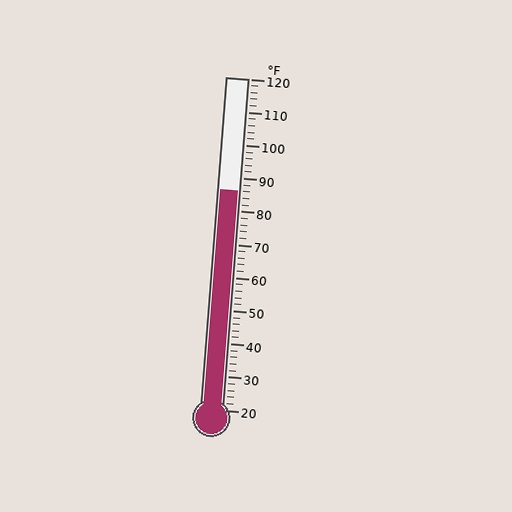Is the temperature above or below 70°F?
The temperature is above 70°F.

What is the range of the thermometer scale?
The thermometer scale ranges from 20°F to 120°F.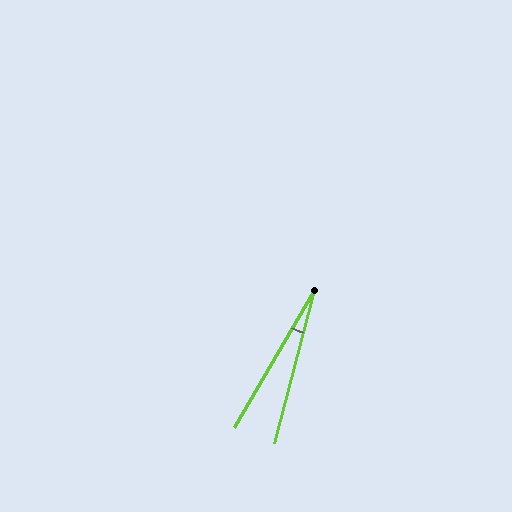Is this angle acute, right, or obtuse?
It is acute.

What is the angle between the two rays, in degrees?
Approximately 16 degrees.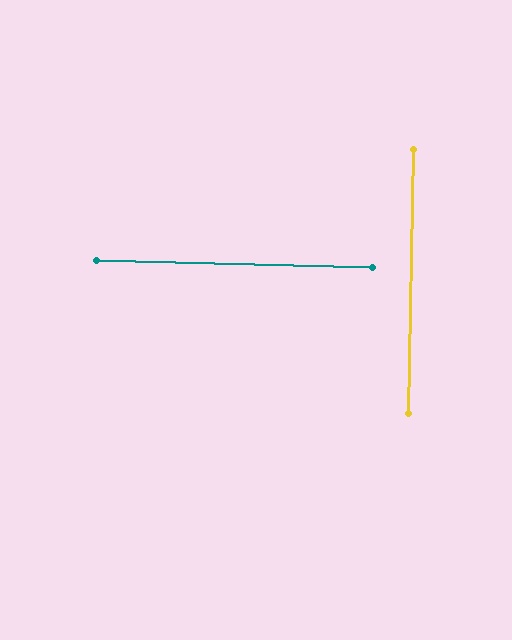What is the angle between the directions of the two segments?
Approximately 90 degrees.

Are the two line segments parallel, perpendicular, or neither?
Perpendicular — they meet at approximately 90°.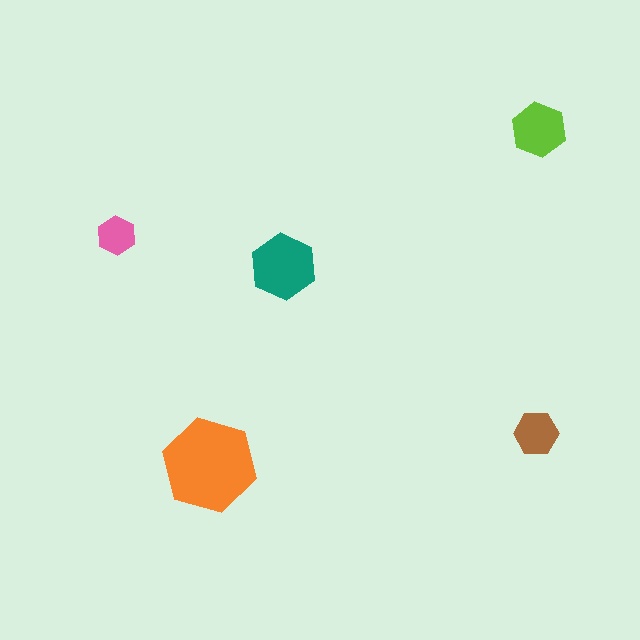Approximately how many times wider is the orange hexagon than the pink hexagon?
About 2.5 times wider.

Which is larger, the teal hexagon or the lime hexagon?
The teal one.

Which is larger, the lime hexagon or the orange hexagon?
The orange one.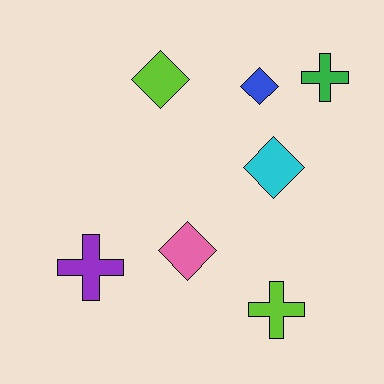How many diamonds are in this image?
There are 4 diamonds.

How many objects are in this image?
There are 7 objects.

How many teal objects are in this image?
There are no teal objects.